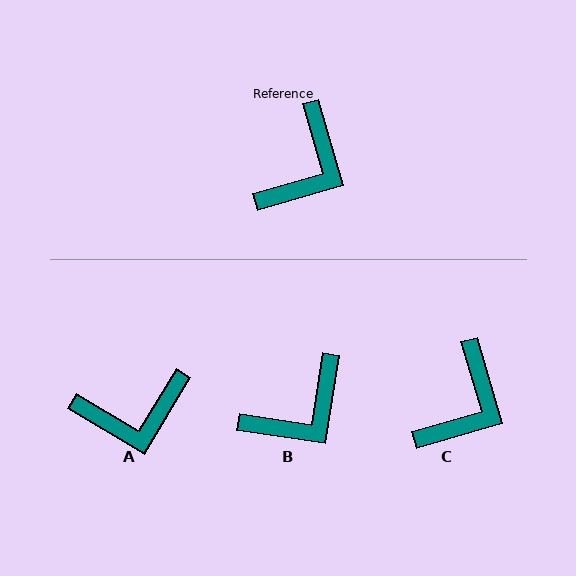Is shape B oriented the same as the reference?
No, it is off by about 25 degrees.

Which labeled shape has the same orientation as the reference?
C.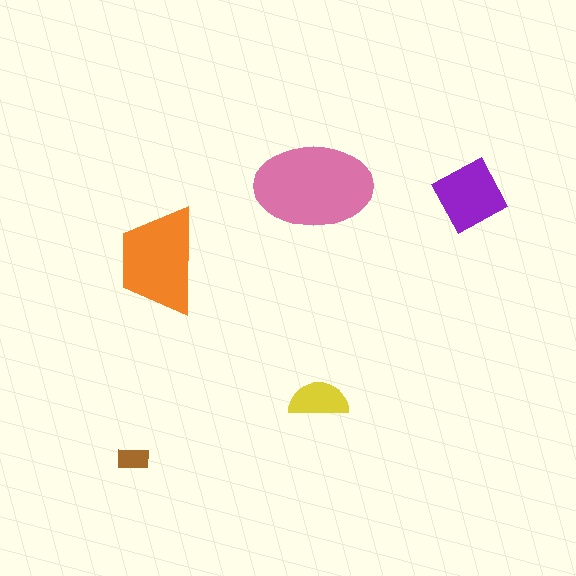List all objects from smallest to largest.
The brown rectangle, the yellow semicircle, the purple diamond, the orange trapezoid, the pink ellipse.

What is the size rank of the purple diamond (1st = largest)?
3rd.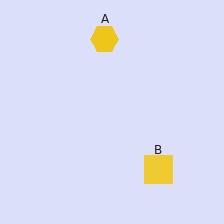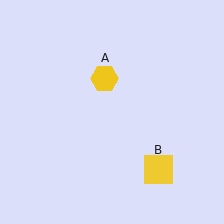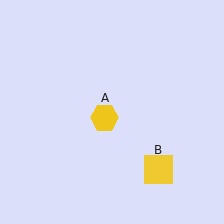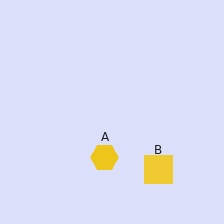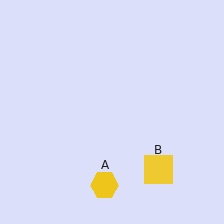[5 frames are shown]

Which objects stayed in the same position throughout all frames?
Yellow square (object B) remained stationary.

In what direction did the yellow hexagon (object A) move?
The yellow hexagon (object A) moved down.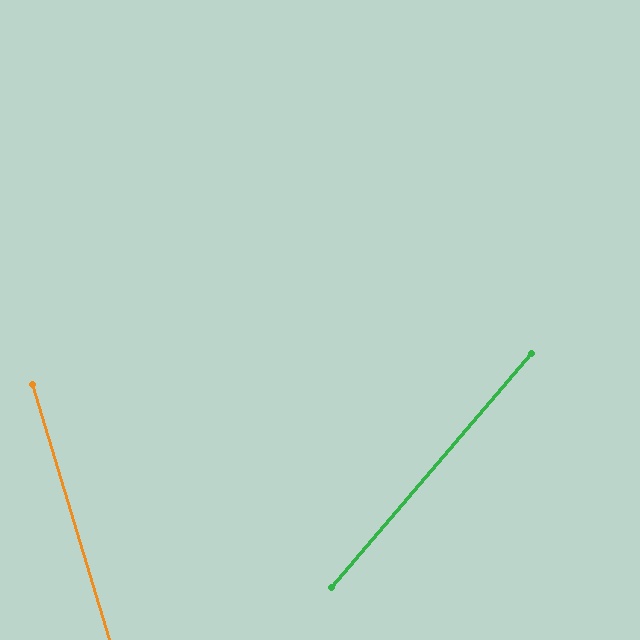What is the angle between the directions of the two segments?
Approximately 57 degrees.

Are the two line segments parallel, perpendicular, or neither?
Neither parallel nor perpendicular — they differ by about 57°.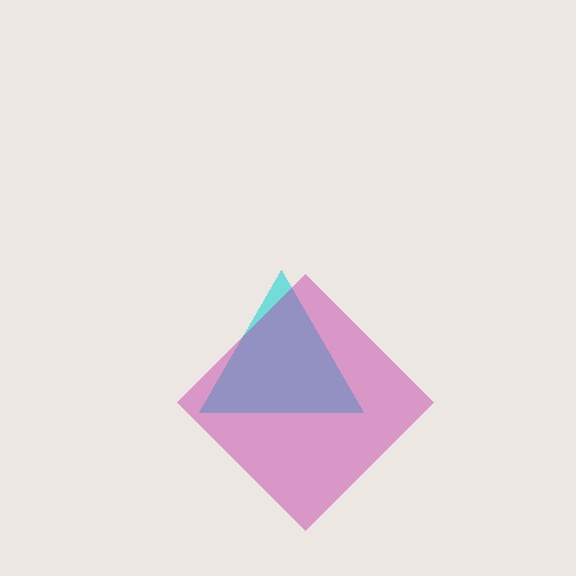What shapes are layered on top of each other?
The layered shapes are: a cyan triangle, a magenta diamond.